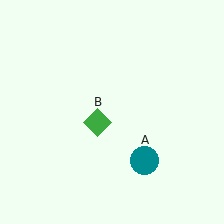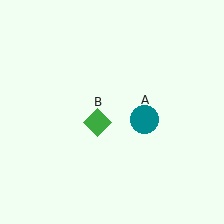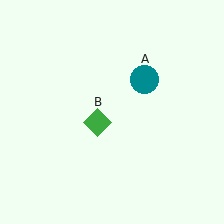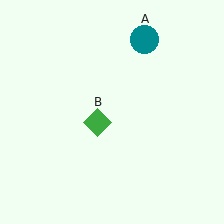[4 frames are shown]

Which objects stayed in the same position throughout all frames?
Green diamond (object B) remained stationary.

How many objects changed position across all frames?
1 object changed position: teal circle (object A).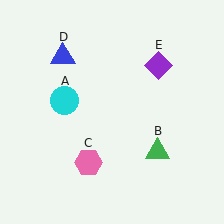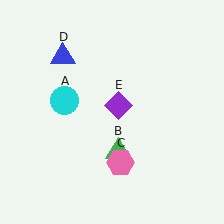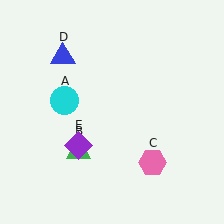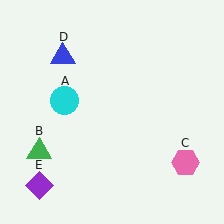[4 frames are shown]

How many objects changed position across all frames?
3 objects changed position: green triangle (object B), pink hexagon (object C), purple diamond (object E).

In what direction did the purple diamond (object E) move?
The purple diamond (object E) moved down and to the left.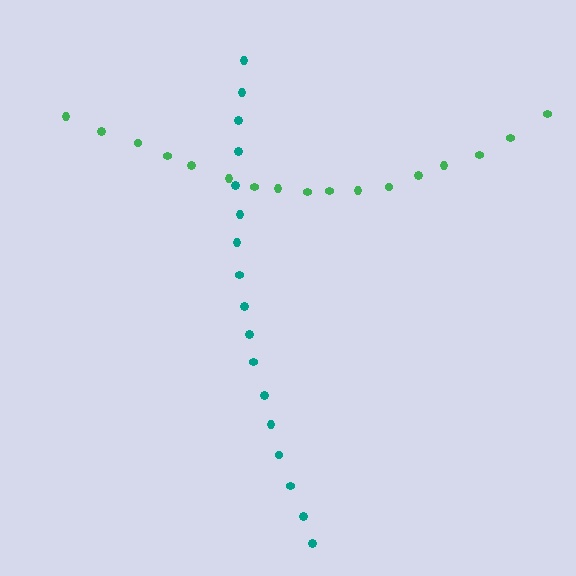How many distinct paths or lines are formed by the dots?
There are 2 distinct paths.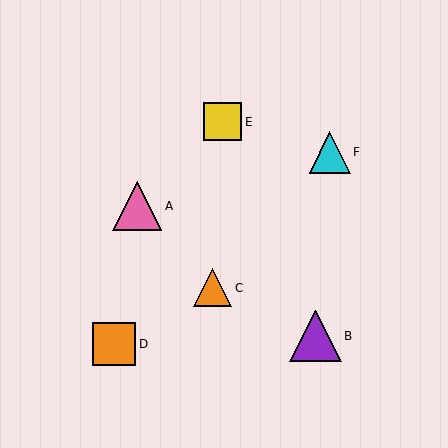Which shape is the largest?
The purple triangle (labeled B) is the largest.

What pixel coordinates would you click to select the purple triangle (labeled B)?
Click at (316, 336) to select the purple triangle B.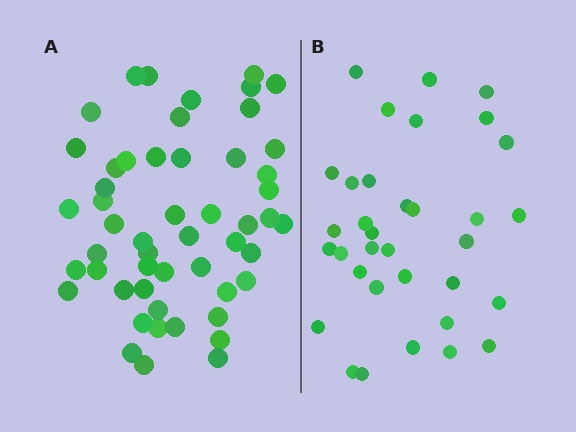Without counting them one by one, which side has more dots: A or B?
Region A (the left region) has more dots.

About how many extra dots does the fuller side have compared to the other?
Region A has approximately 20 more dots than region B.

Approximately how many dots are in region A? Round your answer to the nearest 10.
About 50 dots. (The exact count is 52, which rounds to 50.)